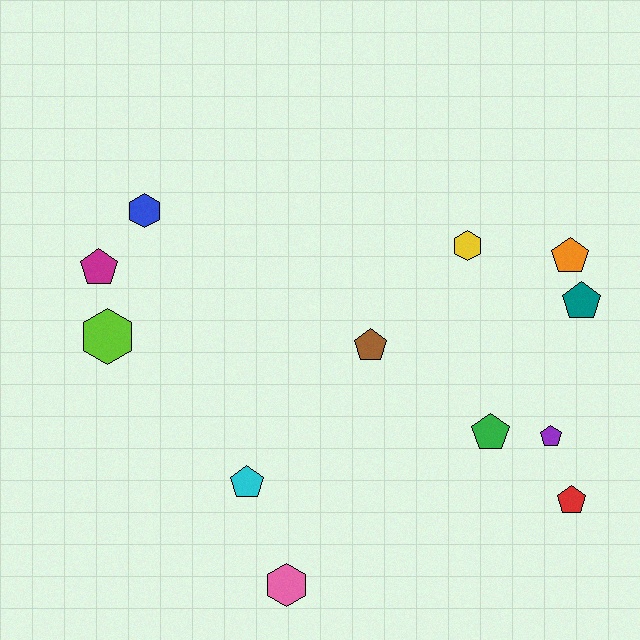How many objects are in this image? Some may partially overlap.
There are 12 objects.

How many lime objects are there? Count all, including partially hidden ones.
There is 1 lime object.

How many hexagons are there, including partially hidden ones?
There are 4 hexagons.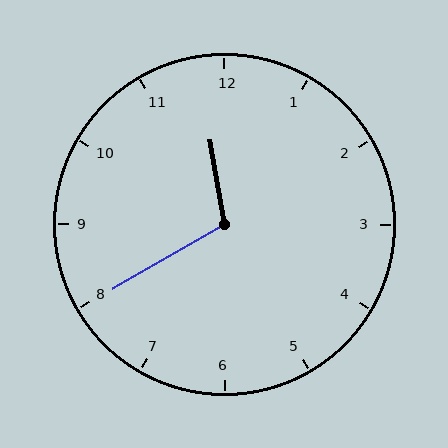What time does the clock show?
11:40.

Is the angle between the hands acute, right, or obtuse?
It is obtuse.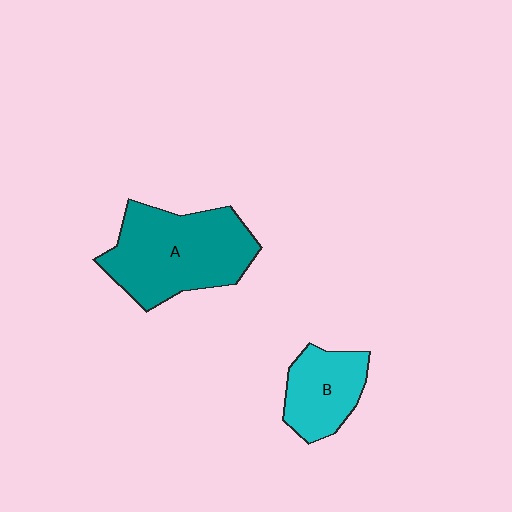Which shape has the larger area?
Shape A (teal).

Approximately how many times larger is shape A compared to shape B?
Approximately 1.9 times.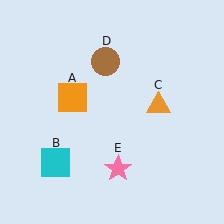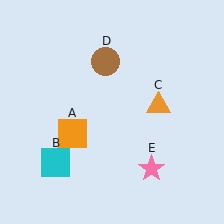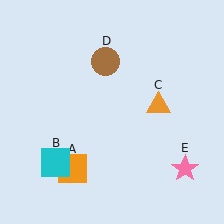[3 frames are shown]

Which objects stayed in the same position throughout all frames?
Cyan square (object B) and orange triangle (object C) and brown circle (object D) remained stationary.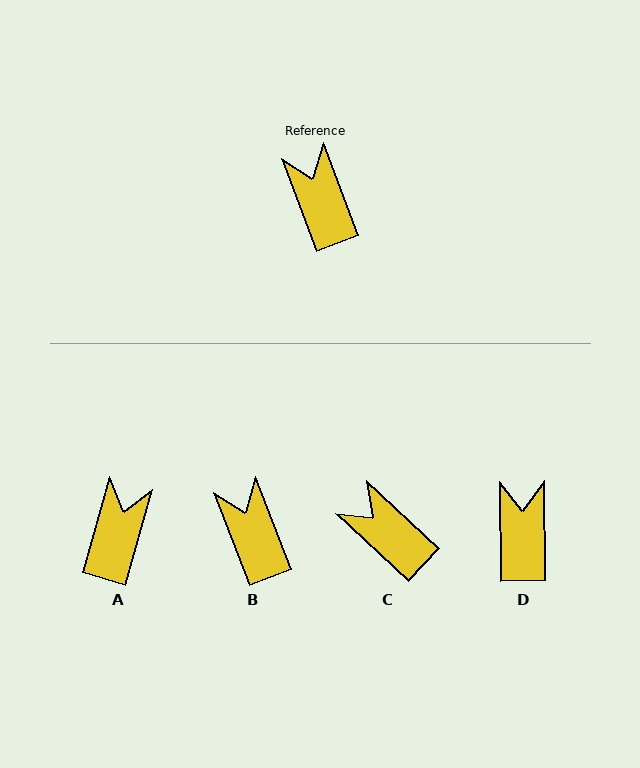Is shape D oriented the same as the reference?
No, it is off by about 20 degrees.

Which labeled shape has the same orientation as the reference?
B.